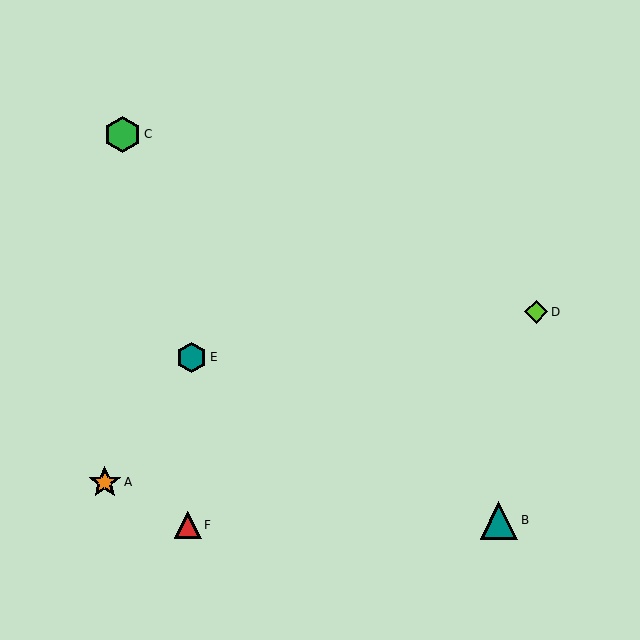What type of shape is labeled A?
Shape A is an orange star.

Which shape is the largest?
The teal triangle (labeled B) is the largest.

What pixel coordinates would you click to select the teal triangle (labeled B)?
Click at (499, 520) to select the teal triangle B.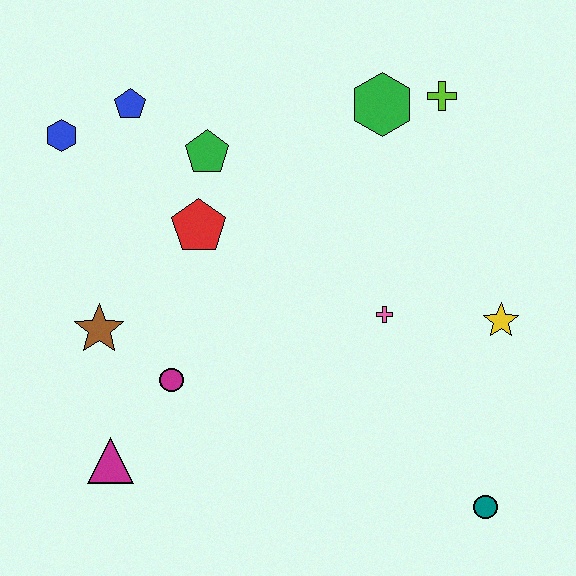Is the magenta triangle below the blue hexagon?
Yes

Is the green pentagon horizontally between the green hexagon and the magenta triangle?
Yes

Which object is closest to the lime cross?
The green hexagon is closest to the lime cross.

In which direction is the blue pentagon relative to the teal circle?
The blue pentagon is above the teal circle.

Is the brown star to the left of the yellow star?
Yes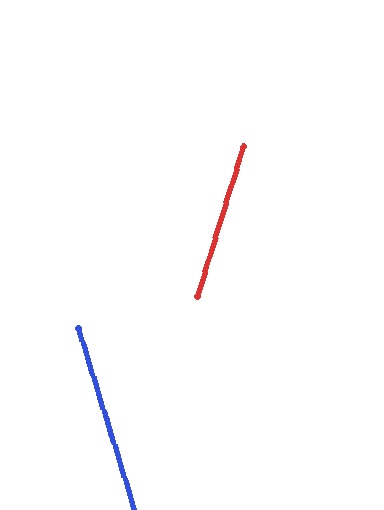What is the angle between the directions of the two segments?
Approximately 34 degrees.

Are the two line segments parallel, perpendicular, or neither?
Neither parallel nor perpendicular — they differ by about 34°.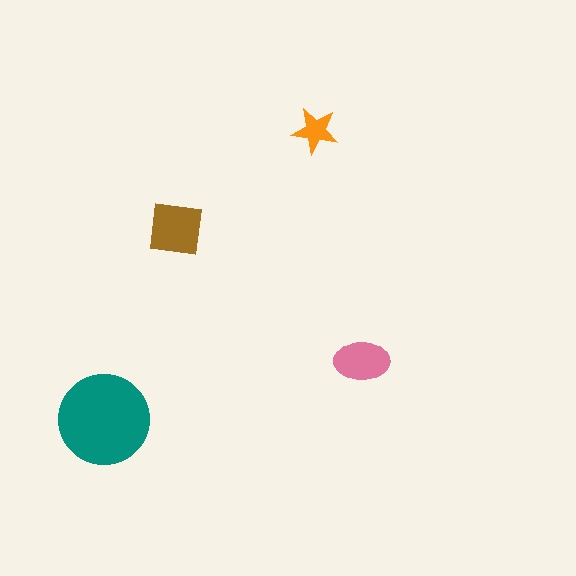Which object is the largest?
The teal circle.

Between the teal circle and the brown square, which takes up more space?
The teal circle.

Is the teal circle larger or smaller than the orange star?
Larger.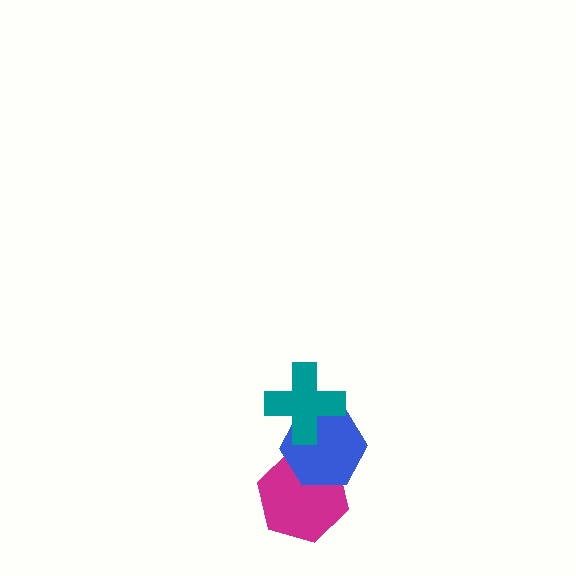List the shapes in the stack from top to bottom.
From top to bottom: the teal cross, the blue hexagon, the magenta hexagon.